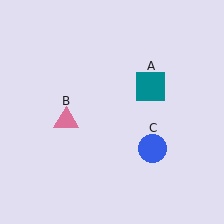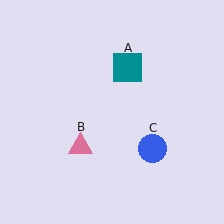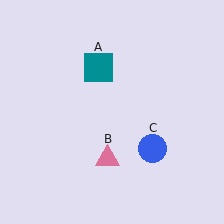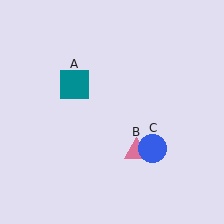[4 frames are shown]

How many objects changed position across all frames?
2 objects changed position: teal square (object A), pink triangle (object B).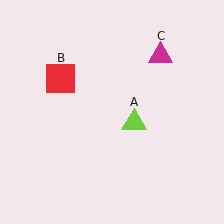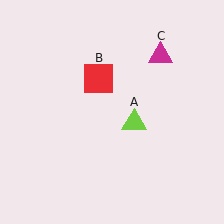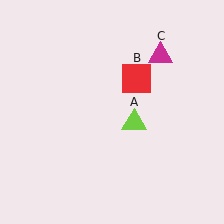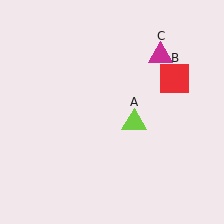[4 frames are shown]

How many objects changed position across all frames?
1 object changed position: red square (object B).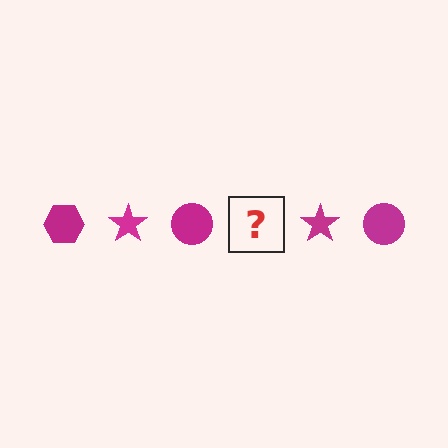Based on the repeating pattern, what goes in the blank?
The blank should be a magenta hexagon.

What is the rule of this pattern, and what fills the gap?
The rule is that the pattern cycles through hexagon, star, circle shapes in magenta. The gap should be filled with a magenta hexagon.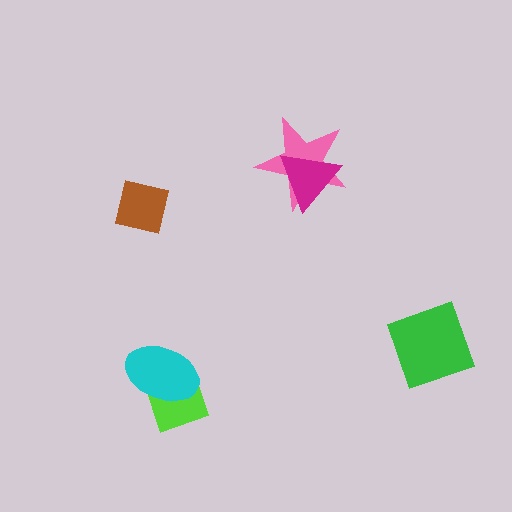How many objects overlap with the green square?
0 objects overlap with the green square.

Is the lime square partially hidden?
Yes, it is partially covered by another shape.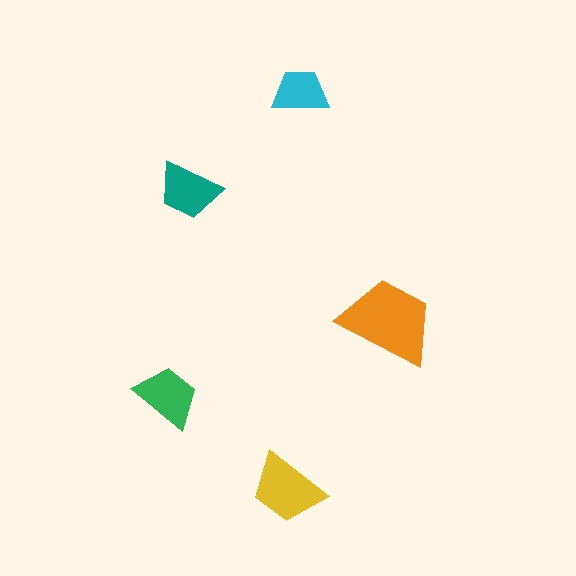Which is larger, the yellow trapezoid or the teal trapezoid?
The yellow one.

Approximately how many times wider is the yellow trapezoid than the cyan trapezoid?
About 1.5 times wider.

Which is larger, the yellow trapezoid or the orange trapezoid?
The orange one.